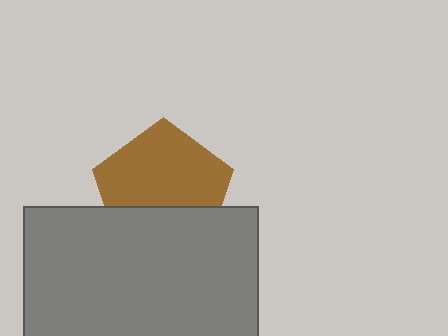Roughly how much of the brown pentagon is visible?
About half of it is visible (roughly 64%).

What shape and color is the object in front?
The object in front is a gray rectangle.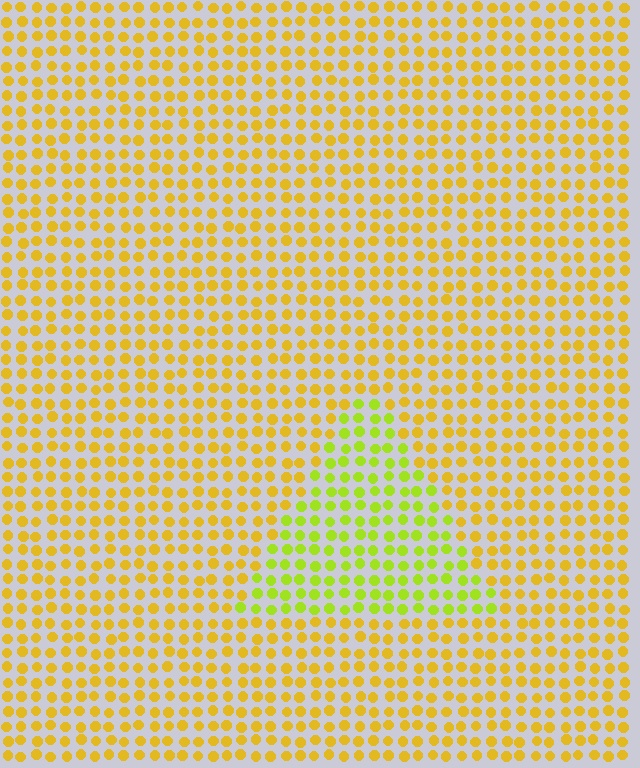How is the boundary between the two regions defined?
The boundary is defined purely by a slight shift in hue (about 33 degrees). Spacing, size, and orientation are identical on both sides.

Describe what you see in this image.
The image is filled with small yellow elements in a uniform arrangement. A triangle-shaped region is visible where the elements are tinted to a slightly different hue, forming a subtle color boundary.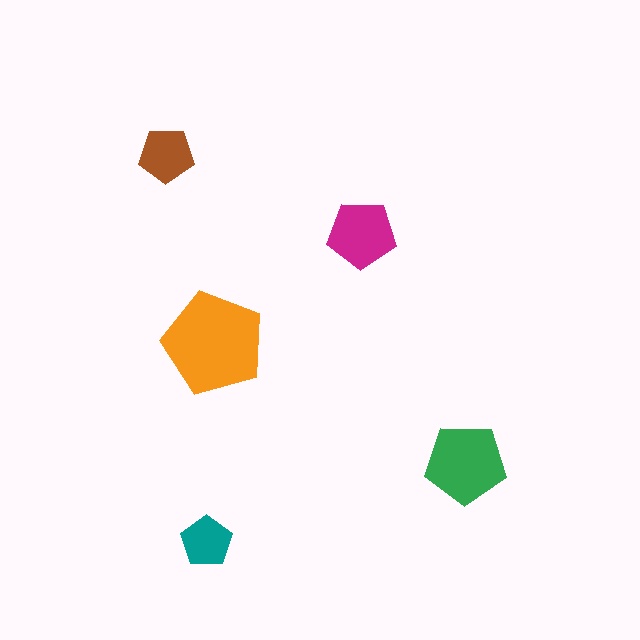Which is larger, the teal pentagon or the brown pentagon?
The brown one.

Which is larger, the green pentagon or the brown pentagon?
The green one.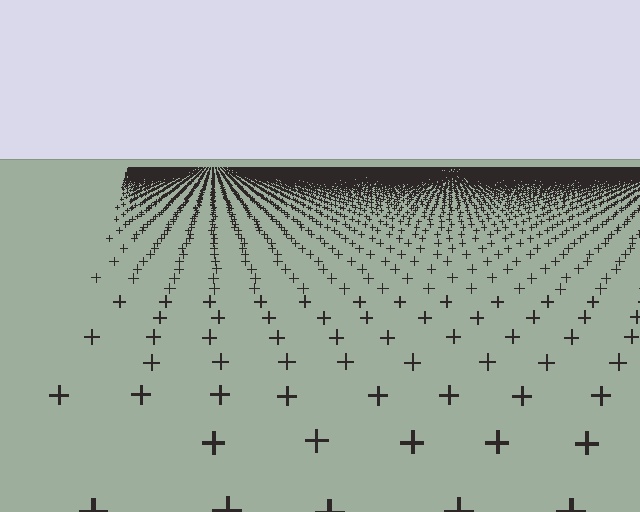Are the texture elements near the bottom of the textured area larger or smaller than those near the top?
Larger. Near the bottom, elements are closer to the viewer and appear at a bigger on-screen size.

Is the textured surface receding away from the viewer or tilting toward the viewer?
The surface is receding away from the viewer. Texture elements get smaller and denser toward the top.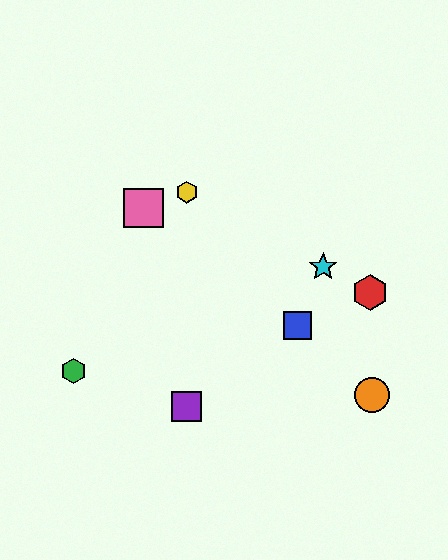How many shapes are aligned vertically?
2 shapes (the yellow hexagon, the purple square) are aligned vertically.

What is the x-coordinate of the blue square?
The blue square is at x≈298.